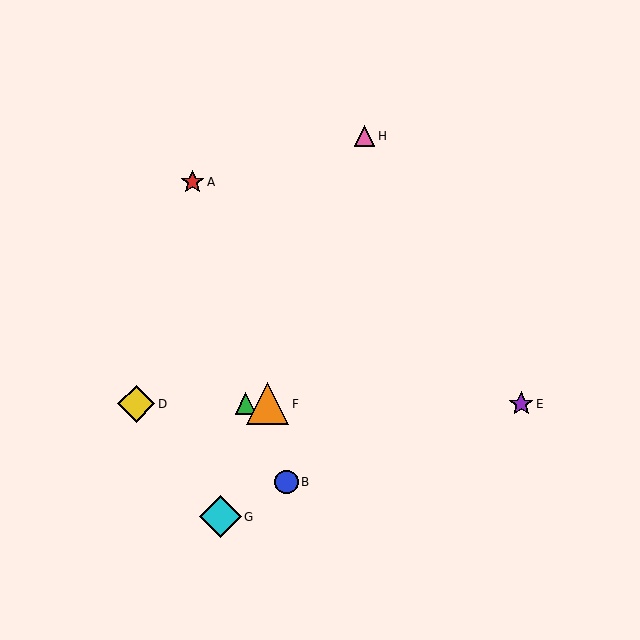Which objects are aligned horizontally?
Objects C, D, E, F are aligned horizontally.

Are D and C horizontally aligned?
Yes, both are at y≈404.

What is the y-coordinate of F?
Object F is at y≈404.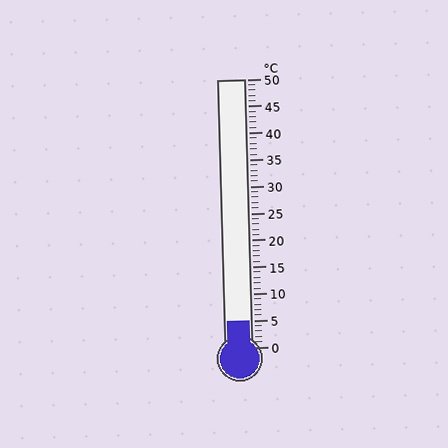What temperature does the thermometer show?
The thermometer shows approximately 5°C.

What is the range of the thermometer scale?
The thermometer scale ranges from 0°C to 50°C.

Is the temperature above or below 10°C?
The temperature is below 10°C.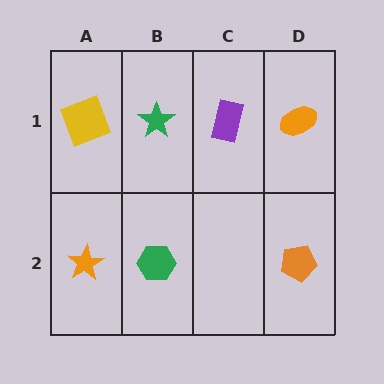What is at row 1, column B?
A green star.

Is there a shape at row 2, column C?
No, that cell is empty.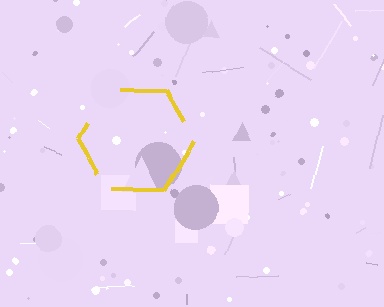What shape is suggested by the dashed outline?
The dashed outline suggests a hexagon.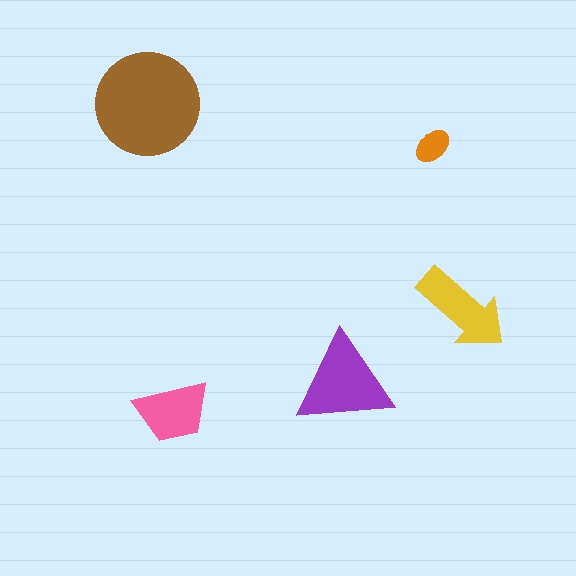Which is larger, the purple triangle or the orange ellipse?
The purple triangle.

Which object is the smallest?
The orange ellipse.